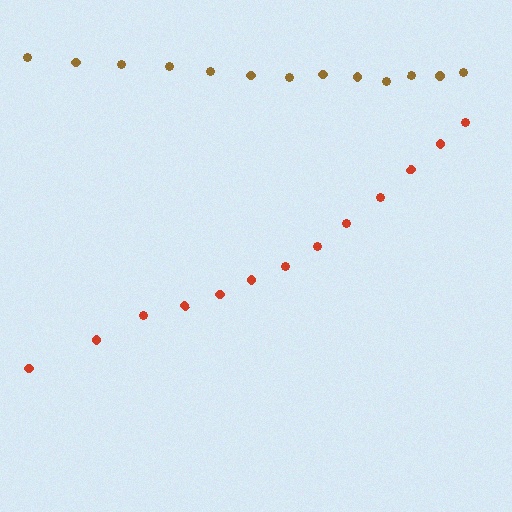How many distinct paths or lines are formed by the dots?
There are 2 distinct paths.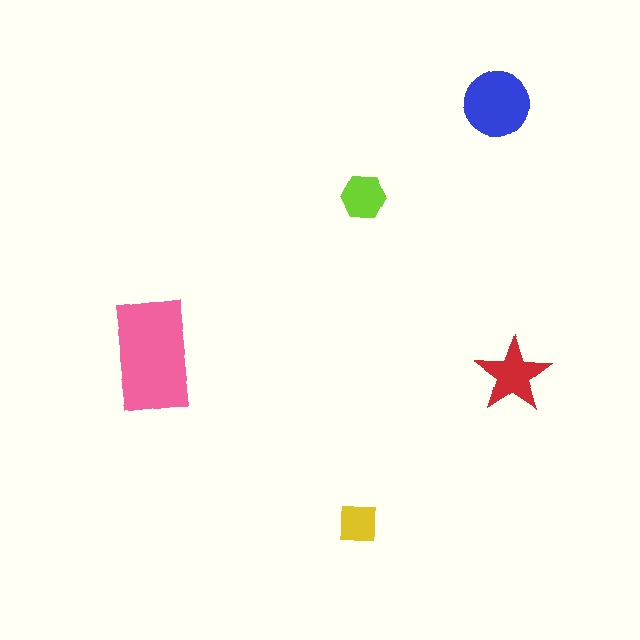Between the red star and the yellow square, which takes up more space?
The red star.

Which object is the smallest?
The yellow square.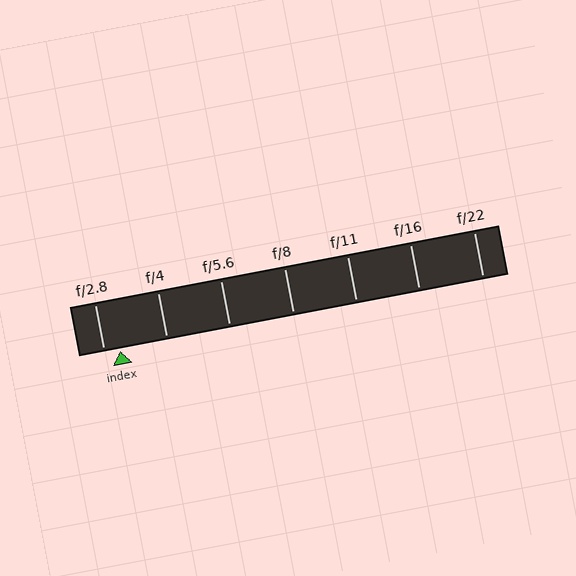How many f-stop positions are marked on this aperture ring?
There are 7 f-stop positions marked.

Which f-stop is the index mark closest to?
The index mark is closest to f/2.8.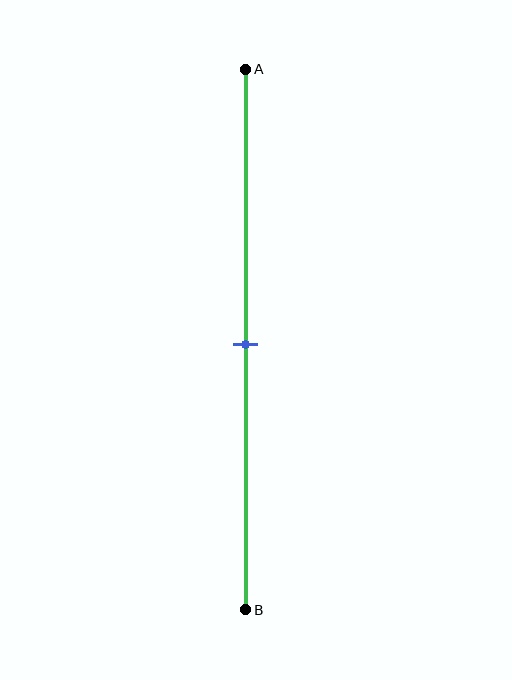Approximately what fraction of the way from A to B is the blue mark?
The blue mark is approximately 50% of the way from A to B.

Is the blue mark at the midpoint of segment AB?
Yes, the mark is approximately at the midpoint.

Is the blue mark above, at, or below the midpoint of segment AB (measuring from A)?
The blue mark is approximately at the midpoint of segment AB.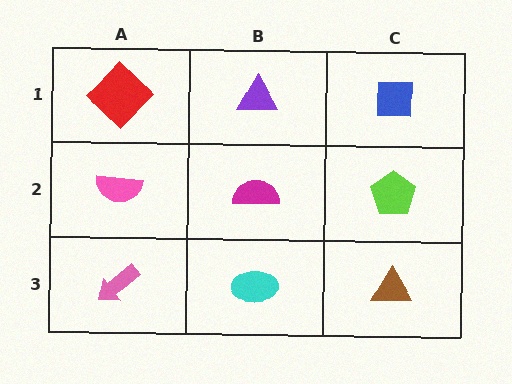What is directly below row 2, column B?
A cyan ellipse.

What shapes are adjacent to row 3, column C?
A lime pentagon (row 2, column C), a cyan ellipse (row 3, column B).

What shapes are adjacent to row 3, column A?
A pink semicircle (row 2, column A), a cyan ellipse (row 3, column B).